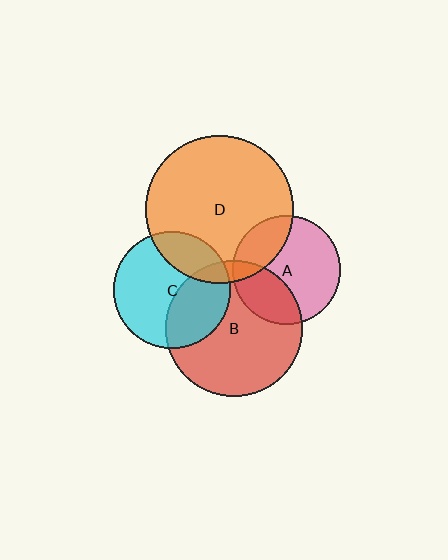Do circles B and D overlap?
Yes.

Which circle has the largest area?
Circle D (orange).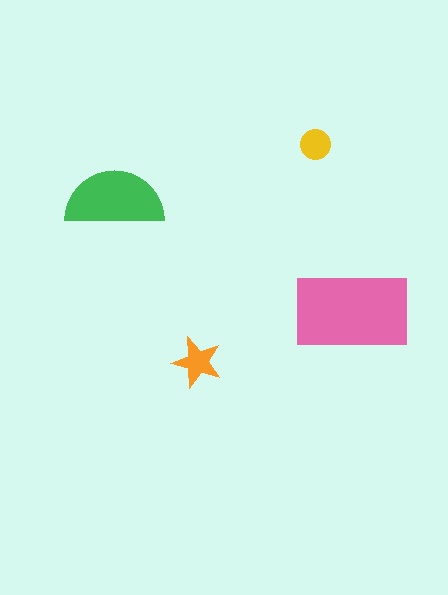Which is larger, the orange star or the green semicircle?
The green semicircle.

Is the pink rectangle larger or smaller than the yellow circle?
Larger.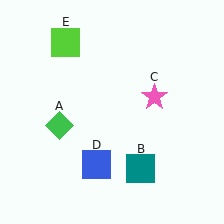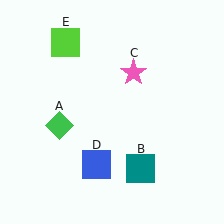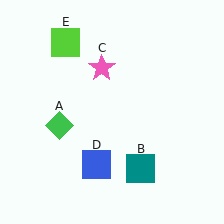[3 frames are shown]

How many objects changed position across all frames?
1 object changed position: pink star (object C).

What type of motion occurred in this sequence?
The pink star (object C) rotated counterclockwise around the center of the scene.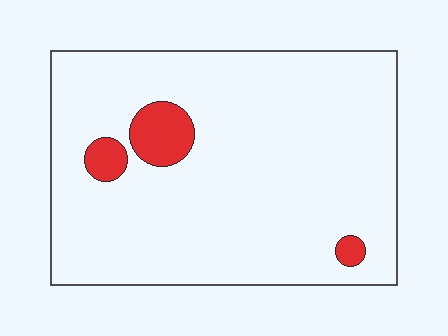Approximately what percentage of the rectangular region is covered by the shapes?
Approximately 5%.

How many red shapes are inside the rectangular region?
3.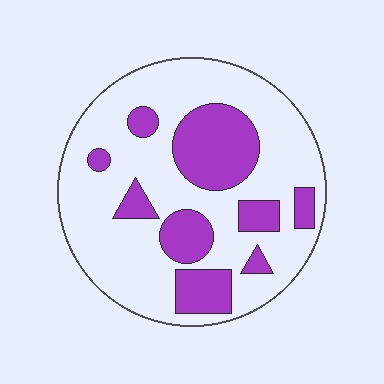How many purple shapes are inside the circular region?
9.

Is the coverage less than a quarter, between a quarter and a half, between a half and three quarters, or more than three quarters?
Between a quarter and a half.